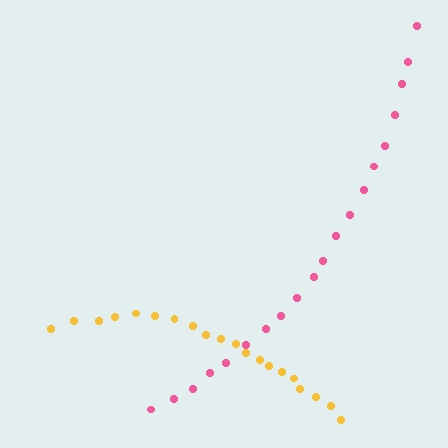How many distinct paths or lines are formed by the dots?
There are 2 distinct paths.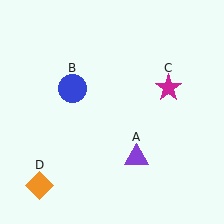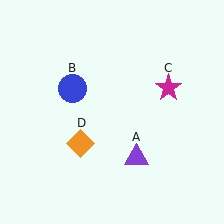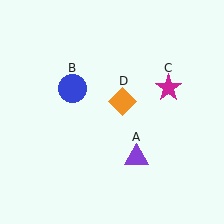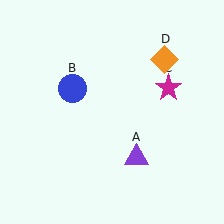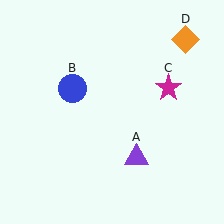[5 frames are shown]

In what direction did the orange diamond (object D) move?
The orange diamond (object D) moved up and to the right.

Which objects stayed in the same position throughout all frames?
Purple triangle (object A) and blue circle (object B) and magenta star (object C) remained stationary.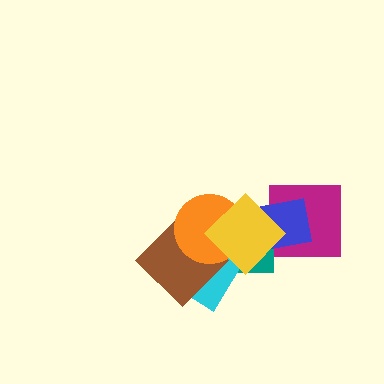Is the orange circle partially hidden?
Yes, it is partially covered by another shape.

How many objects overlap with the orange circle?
4 objects overlap with the orange circle.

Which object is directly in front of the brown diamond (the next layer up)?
The orange circle is directly in front of the brown diamond.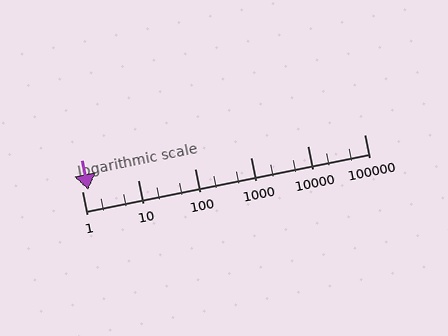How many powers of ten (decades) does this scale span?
The scale spans 5 decades, from 1 to 100000.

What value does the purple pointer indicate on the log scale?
The pointer indicates approximately 1.3.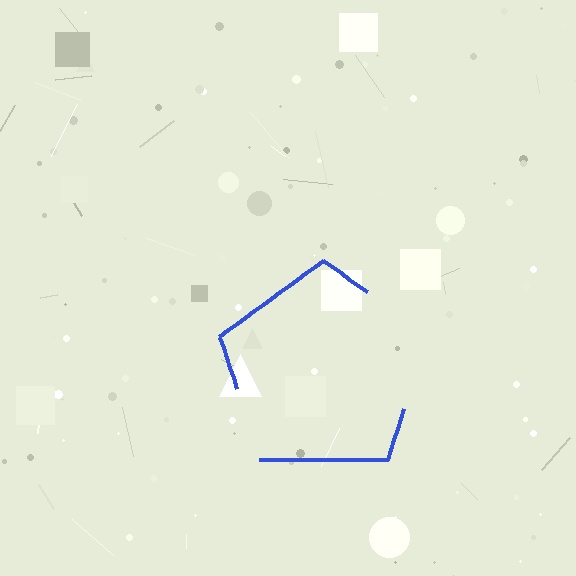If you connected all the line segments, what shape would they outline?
They would outline a pentagon.